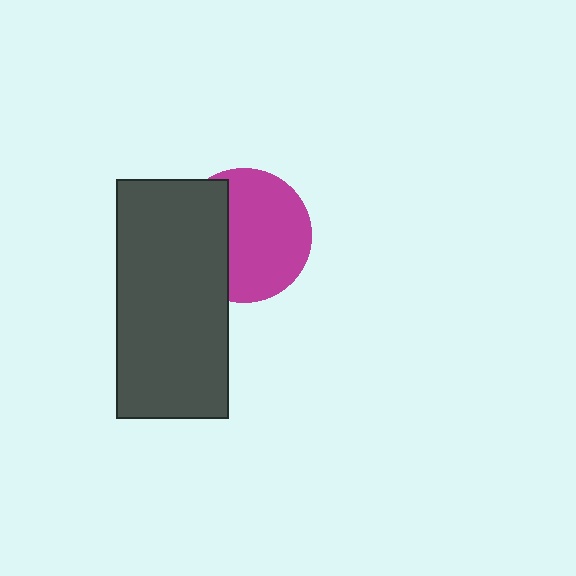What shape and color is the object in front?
The object in front is a dark gray rectangle.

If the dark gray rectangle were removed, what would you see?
You would see the complete magenta circle.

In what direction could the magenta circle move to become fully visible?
The magenta circle could move right. That would shift it out from behind the dark gray rectangle entirely.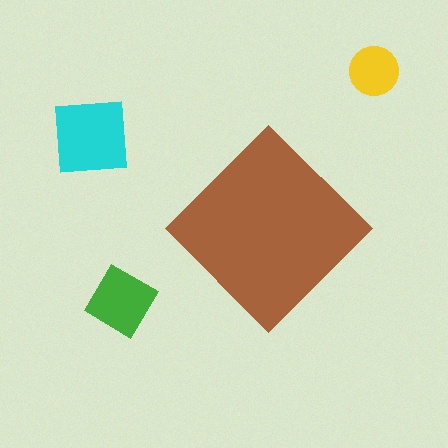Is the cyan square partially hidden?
No, the cyan square is fully visible.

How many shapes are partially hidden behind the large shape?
0 shapes are partially hidden.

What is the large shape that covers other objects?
A brown diamond.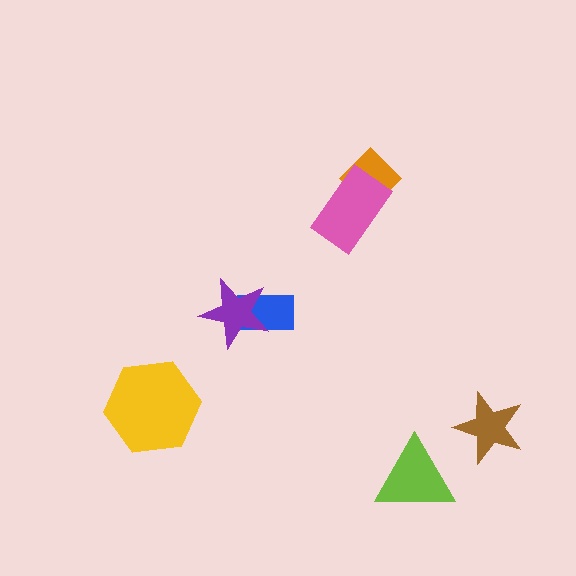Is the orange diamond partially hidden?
Yes, it is partially covered by another shape.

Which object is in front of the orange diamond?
The pink rectangle is in front of the orange diamond.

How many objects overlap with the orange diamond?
1 object overlaps with the orange diamond.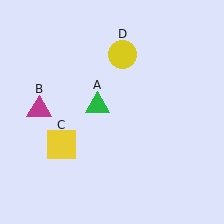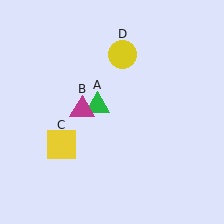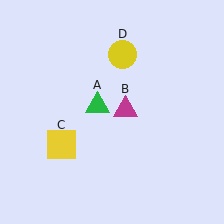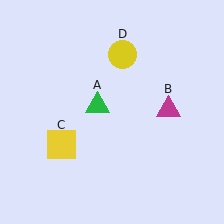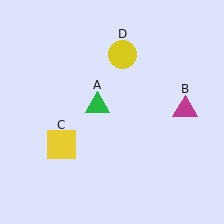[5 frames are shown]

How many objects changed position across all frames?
1 object changed position: magenta triangle (object B).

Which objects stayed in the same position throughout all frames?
Green triangle (object A) and yellow square (object C) and yellow circle (object D) remained stationary.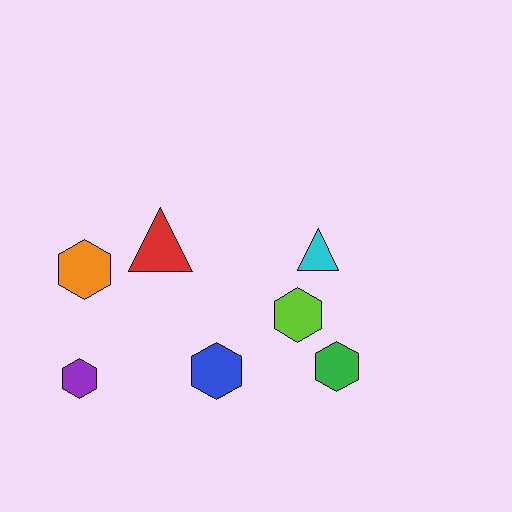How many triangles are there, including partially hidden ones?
There are 2 triangles.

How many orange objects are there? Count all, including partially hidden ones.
There is 1 orange object.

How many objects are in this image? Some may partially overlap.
There are 7 objects.